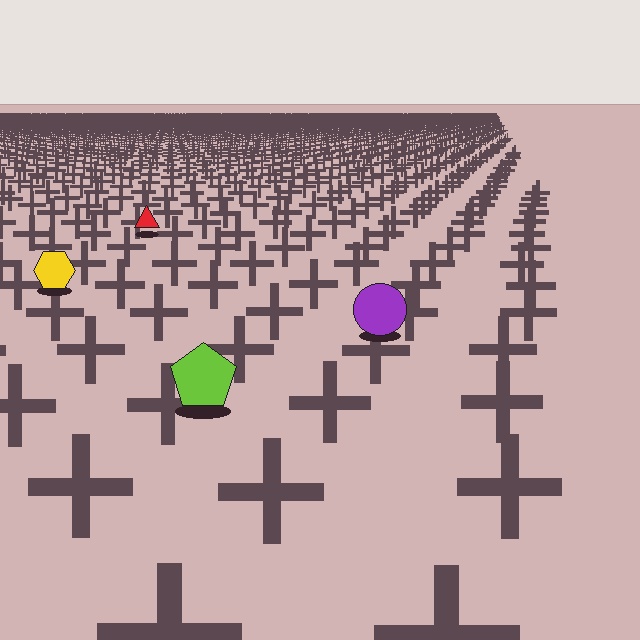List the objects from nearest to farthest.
From nearest to farthest: the lime pentagon, the purple circle, the yellow hexagon, the red triangle.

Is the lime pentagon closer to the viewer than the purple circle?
Yes. The lime pentagon is closer — you can tell from the texture gradient: the ground texture is coarser near it.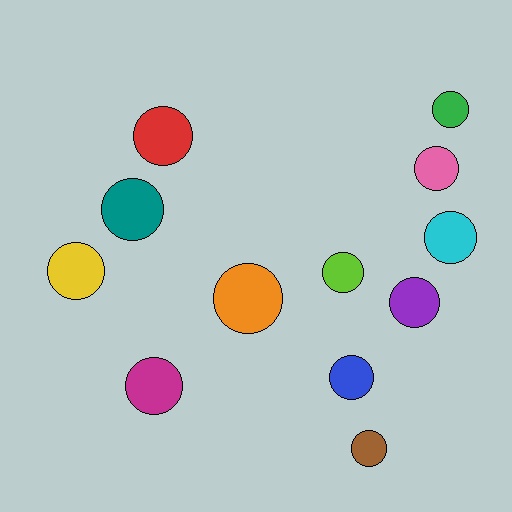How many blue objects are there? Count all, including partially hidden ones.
There is 1 blue object.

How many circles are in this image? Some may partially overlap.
There are 12 circles.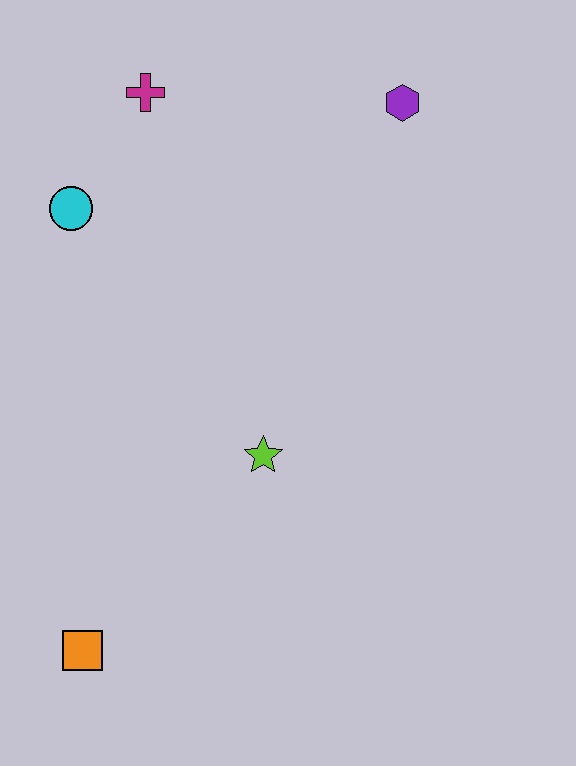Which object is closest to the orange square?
The lime star is closest to the orange square.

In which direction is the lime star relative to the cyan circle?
The lime star is below the cyan circle.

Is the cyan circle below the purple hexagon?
Yes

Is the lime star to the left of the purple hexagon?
Yes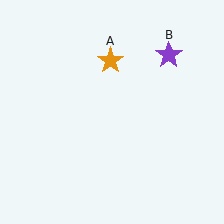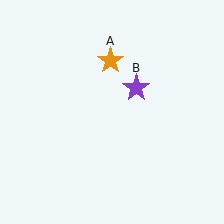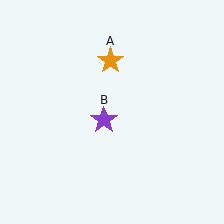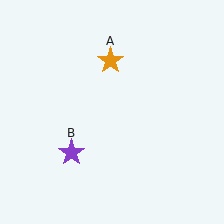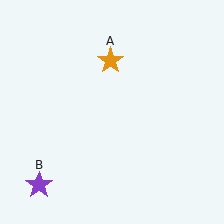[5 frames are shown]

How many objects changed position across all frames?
1 object changed position: purple star (object B).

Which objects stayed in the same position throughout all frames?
Orange star (object A) remained stationary.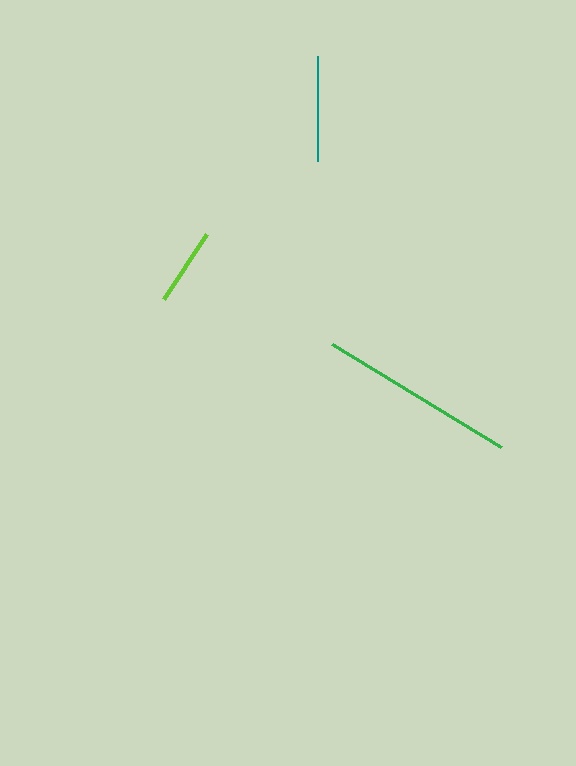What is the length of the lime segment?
The lime segment is approximately 78 pixels long.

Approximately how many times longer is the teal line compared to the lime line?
The teal line is approximately 1.4 times the length of the lime line.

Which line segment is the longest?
The green line is the longest at approximately 198 pixels.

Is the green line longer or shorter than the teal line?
The green line is longer than the teal line.